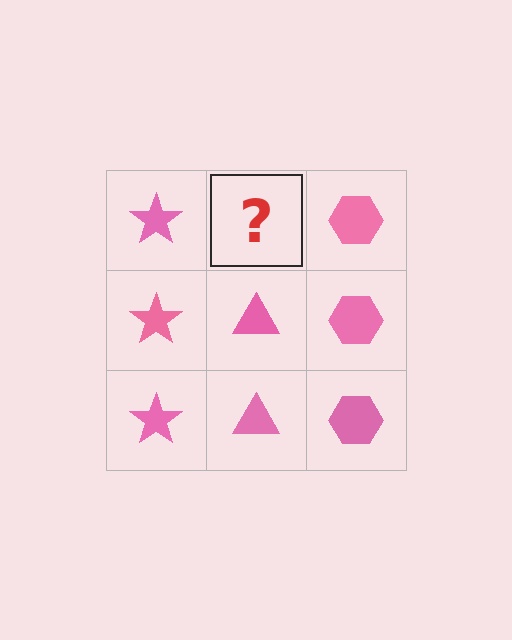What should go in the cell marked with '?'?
The missing cell should contain a pink triangle.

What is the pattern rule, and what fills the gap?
The rule is that each column has a consistent shape. The gap should be filled with a pink triangle.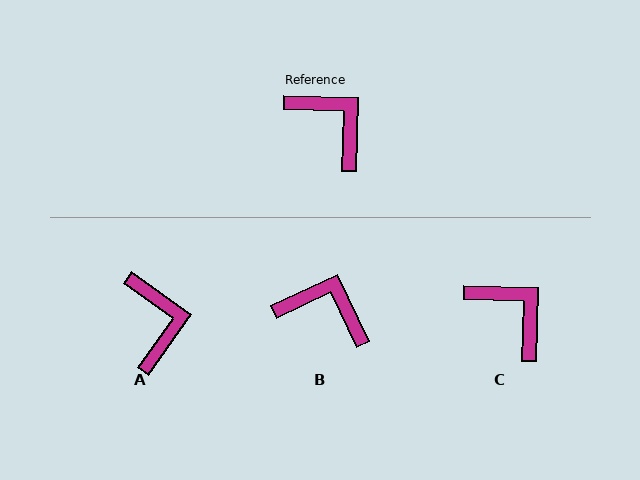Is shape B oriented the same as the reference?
No, it is off by about 27 degrees.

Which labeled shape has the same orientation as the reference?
C.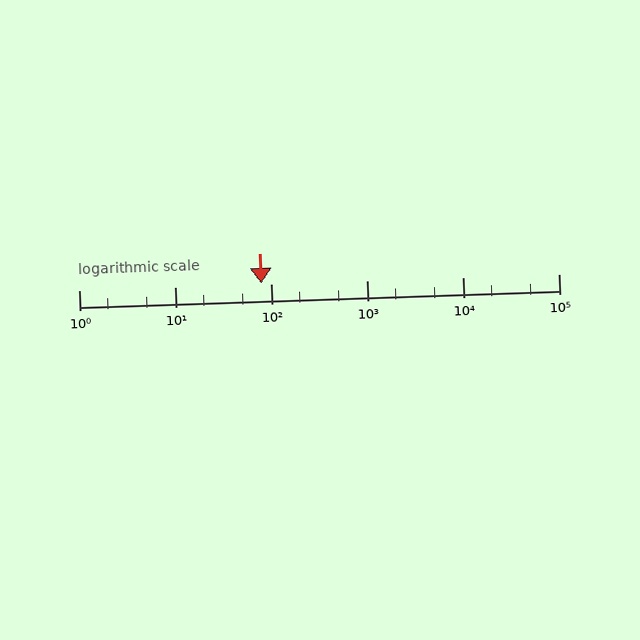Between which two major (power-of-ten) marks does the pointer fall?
The pointer is between 10 and 100.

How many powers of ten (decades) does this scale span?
The scale spans 5 decades, from 1 to 100000.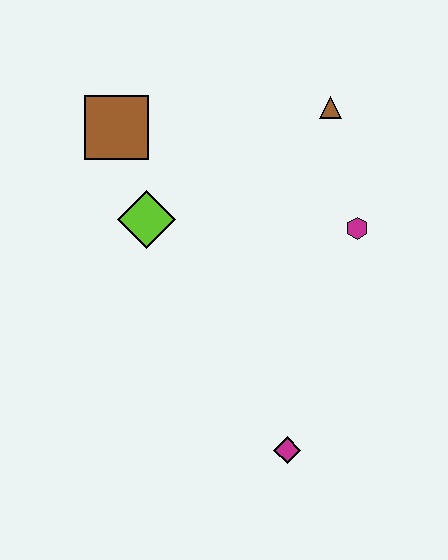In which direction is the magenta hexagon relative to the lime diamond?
The magenta hexagon is to the right of the lime diamond.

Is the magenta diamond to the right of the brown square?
Yes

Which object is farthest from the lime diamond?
The magenta diamond is farthest from the lime diamond.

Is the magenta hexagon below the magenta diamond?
No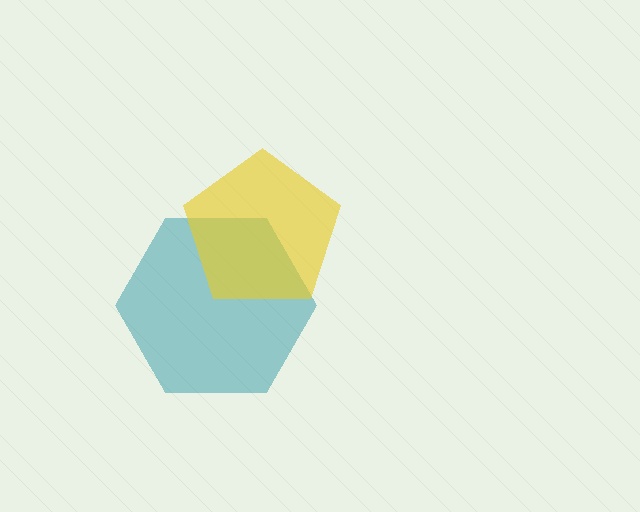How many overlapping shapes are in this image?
There are 2 overlapping shapes in the image.